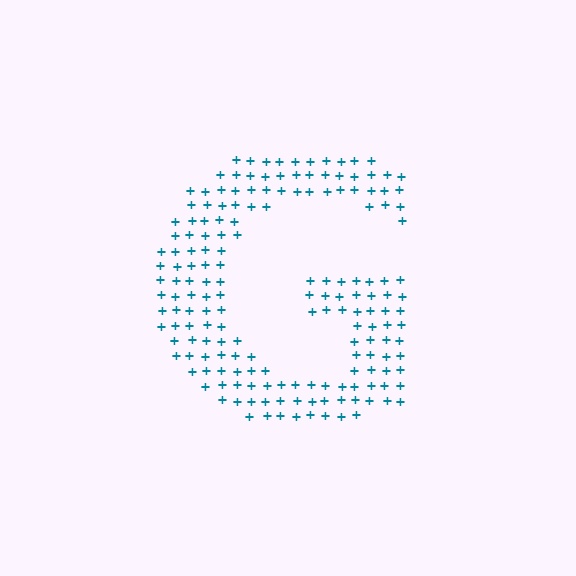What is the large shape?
The large shape is the letter G.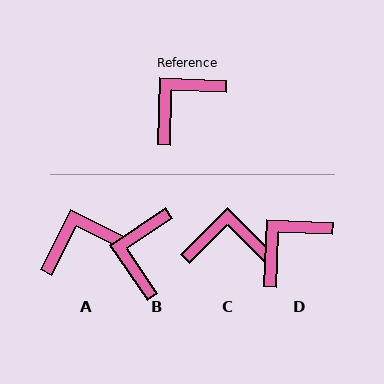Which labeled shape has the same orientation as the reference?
D.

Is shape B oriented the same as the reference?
No, it is off by about 36 degrees.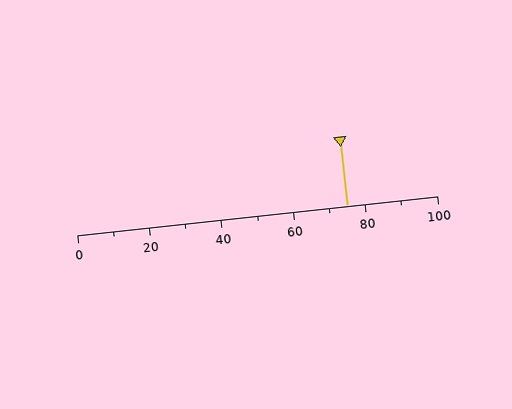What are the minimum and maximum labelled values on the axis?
The axis runs from 0 to 100.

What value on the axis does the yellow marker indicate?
The marker indicates approximately 75.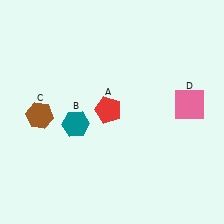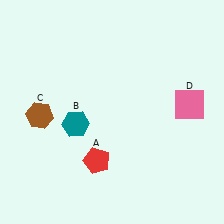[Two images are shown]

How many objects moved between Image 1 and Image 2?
1 object moved between the two images.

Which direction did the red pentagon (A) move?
The red pentagon (A) moved down.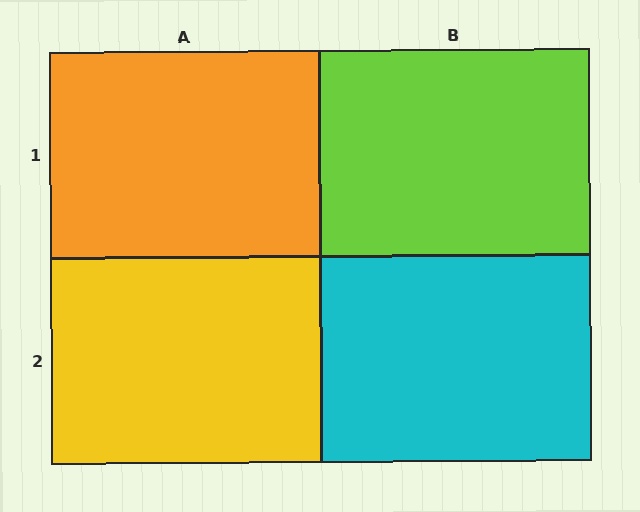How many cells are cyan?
1 cell is cyan.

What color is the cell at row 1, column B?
Lime.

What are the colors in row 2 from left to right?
Yellow, cyan.